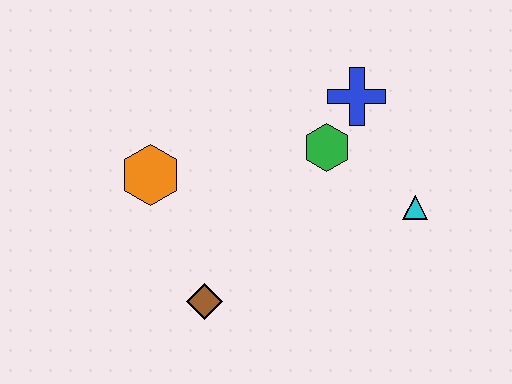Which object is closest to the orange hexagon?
The brown diamond is closest to the orange hexagon.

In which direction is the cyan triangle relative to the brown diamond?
The cyan triangle is to the right of the brown diamond.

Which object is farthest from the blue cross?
The brown diamond is farthest from the blue cross.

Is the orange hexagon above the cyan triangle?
Yes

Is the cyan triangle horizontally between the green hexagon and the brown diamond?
No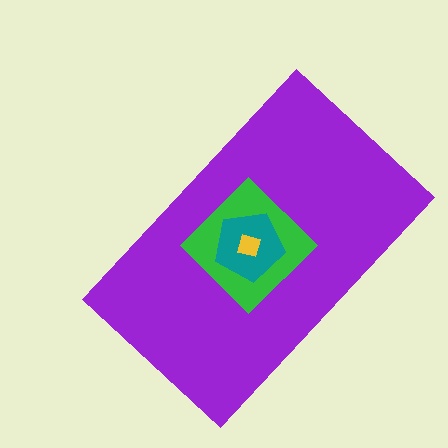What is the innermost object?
The yellow square.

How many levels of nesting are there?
4.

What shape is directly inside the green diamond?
The teal pentagon.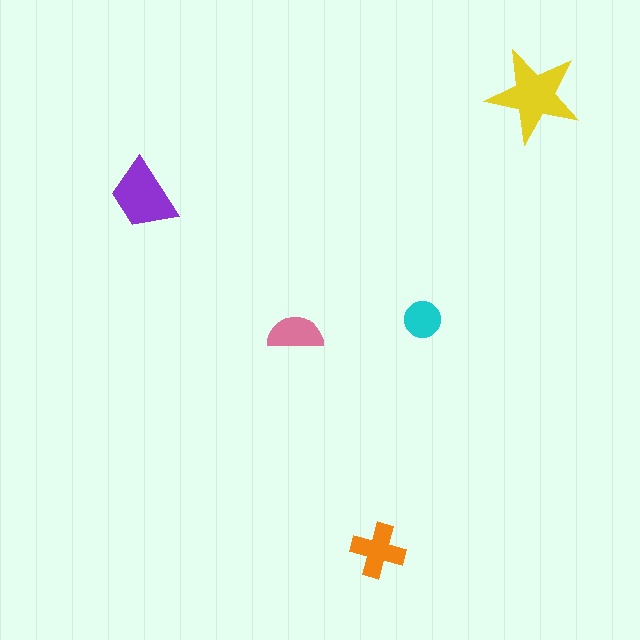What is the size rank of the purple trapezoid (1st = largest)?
2nd.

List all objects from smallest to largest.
The cyan circle, the pink semicircle, the orange cross, the purple trapezoid, the yellow star.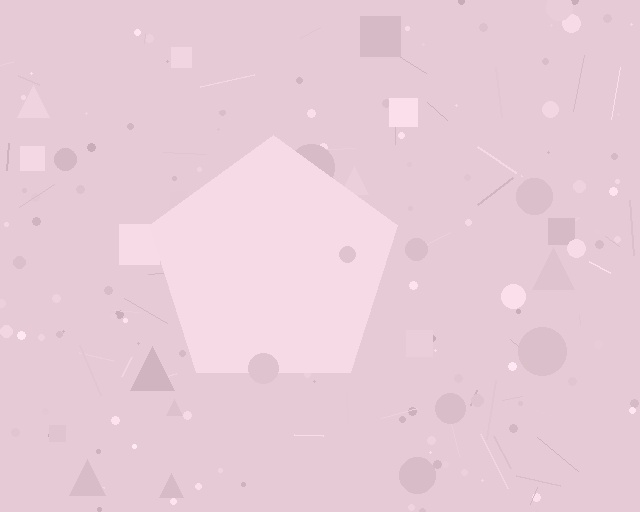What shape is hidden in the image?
A pentagon is hidden in the image.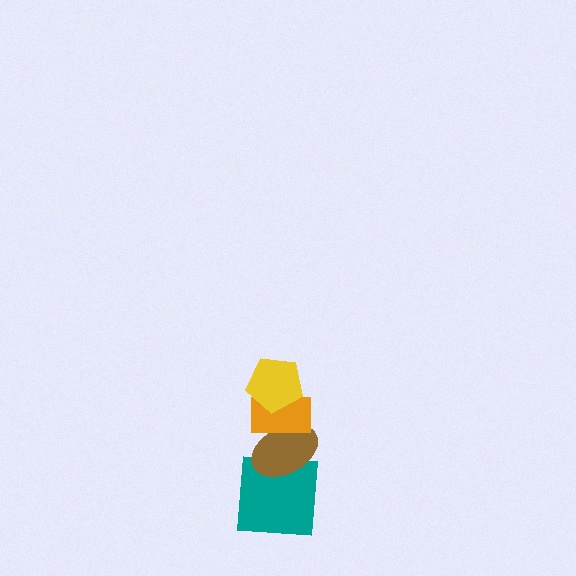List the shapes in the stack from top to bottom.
From top to bottom: the yellow pentagon, the orange rectangle, the brown ellipse, the teal square.